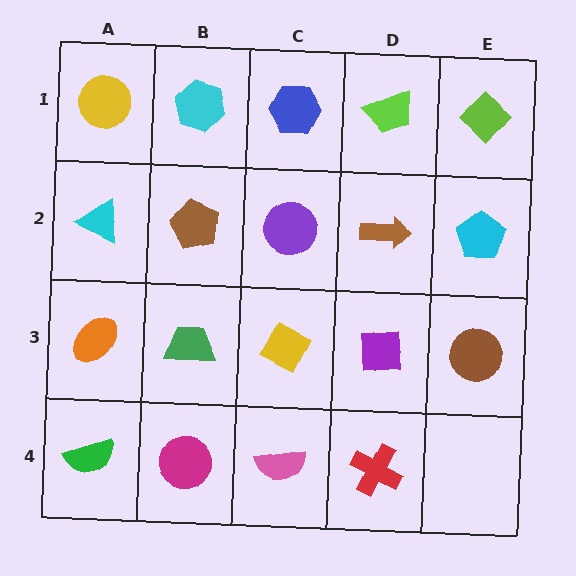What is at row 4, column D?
A red cross.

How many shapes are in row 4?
4 shapes.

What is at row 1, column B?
A cyan hexagon.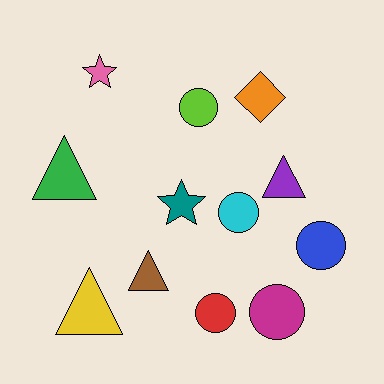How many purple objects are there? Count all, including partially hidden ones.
There is 1 purple object.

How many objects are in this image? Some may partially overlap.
There are 12 objects.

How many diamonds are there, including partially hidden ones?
There is 1 diamond.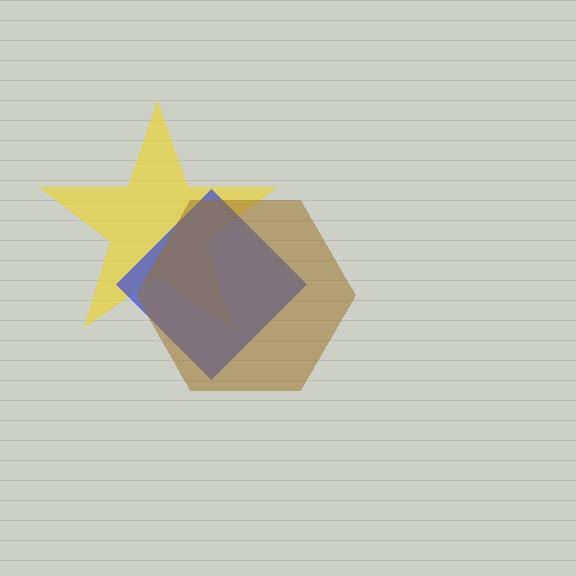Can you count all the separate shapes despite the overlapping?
Yes, there are 3 separate shapes.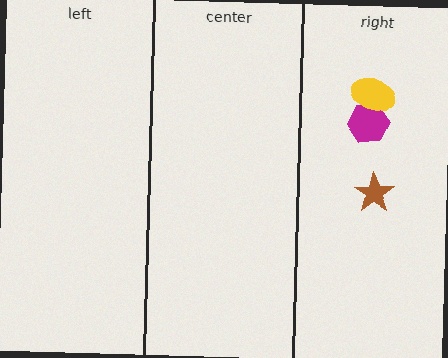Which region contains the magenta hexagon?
The right region.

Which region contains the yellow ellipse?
The right region.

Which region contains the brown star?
The right region.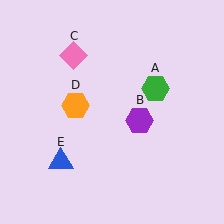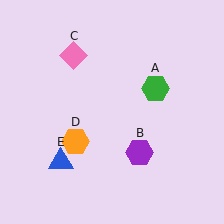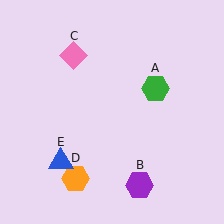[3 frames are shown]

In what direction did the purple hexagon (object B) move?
The purple hexagon (object B) moved down.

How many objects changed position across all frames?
2 objects changed position: purple hexagon (object B), orange hexagon (object D).